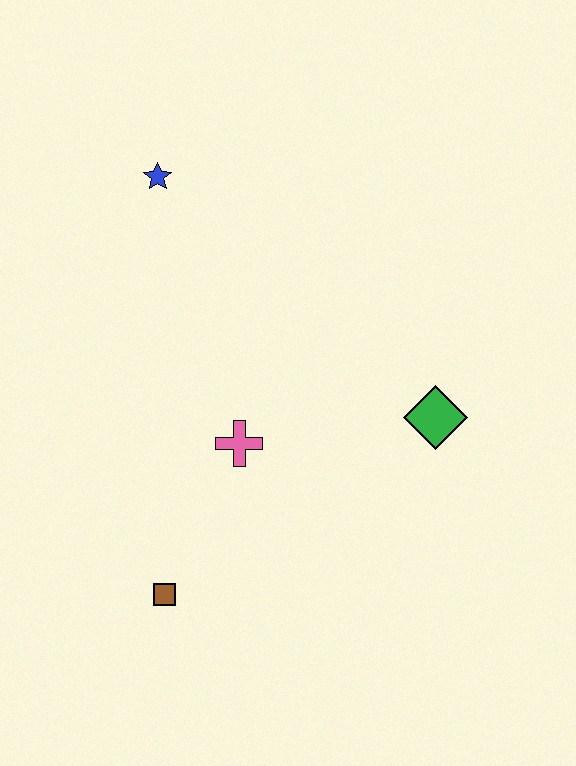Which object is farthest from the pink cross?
The blue star is farthest from the pink cross.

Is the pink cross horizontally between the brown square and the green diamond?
Yes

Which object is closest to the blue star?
The pink cross is closest to the blue star.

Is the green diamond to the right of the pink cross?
Yes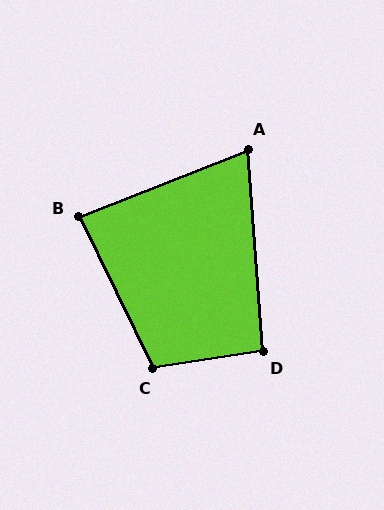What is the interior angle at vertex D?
Approximately 94 degrees (approximately right).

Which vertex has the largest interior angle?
C, at approximately 107 degrees.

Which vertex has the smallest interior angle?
A, at approximately 73 degrees.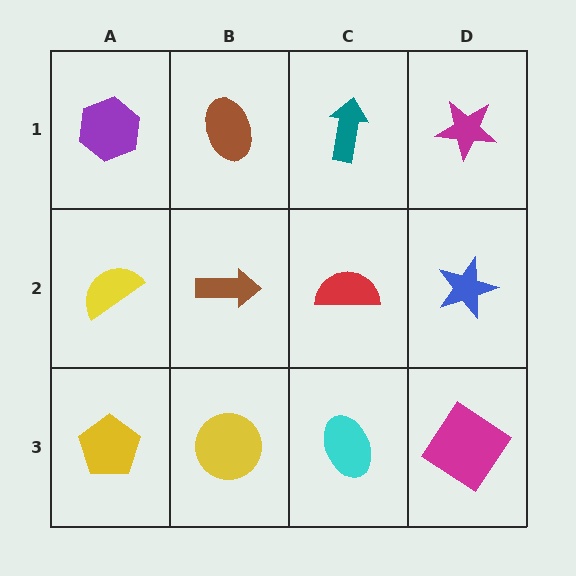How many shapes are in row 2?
4 shapes.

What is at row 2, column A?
A yellow semicircle.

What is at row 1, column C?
A teal arrow.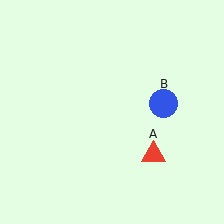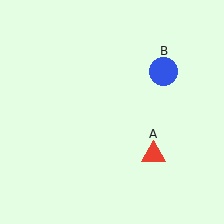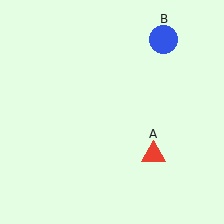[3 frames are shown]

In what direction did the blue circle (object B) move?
The blue circle (object B) moved up.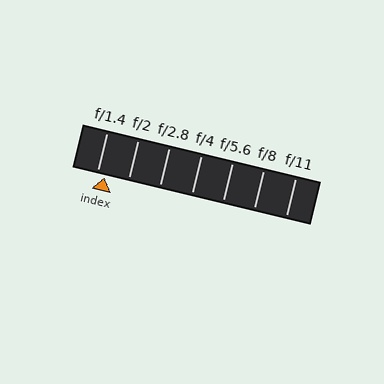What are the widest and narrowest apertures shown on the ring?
The widest aperture shown is f/1.4 and the narrowest is f/11.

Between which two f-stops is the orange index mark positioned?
The index mark is between f/1.4 and f/2.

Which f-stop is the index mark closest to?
The index mark is closest to f/1.4.